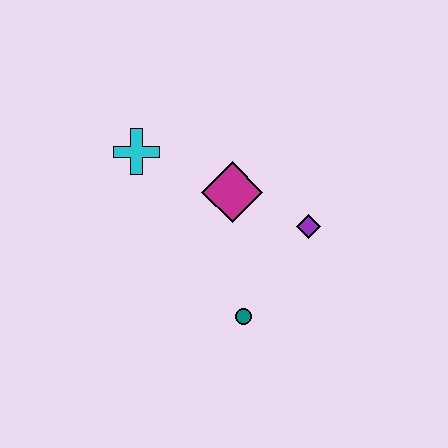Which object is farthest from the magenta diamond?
The teal circle is farthest from the magenta diamond.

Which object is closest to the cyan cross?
The magenta diamond is closest to the cyan cross.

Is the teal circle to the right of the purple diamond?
No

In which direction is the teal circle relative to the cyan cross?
The teal circle is below the cyan cross.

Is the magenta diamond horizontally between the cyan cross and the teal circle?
Yes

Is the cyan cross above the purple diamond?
Yes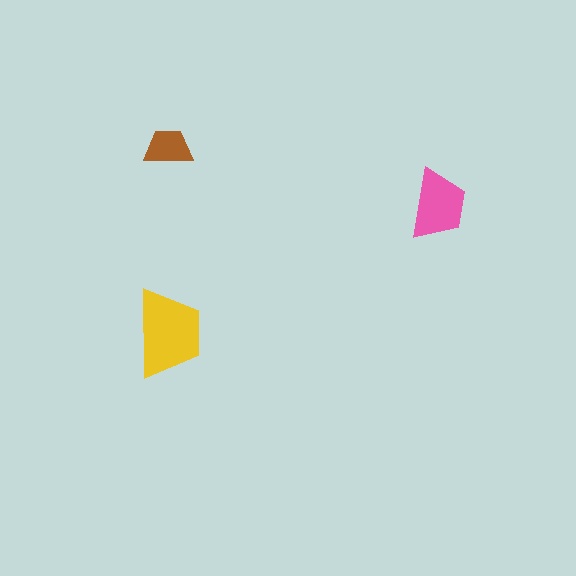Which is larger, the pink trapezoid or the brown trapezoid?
The pink one.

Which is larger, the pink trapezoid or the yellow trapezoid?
The yellow one.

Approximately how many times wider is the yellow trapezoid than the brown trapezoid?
About 2 times wider.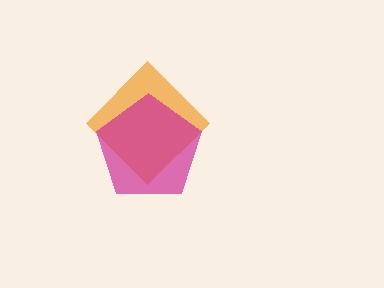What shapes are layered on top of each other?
The layered shapes are: an orange diamond, a magenta pentagon.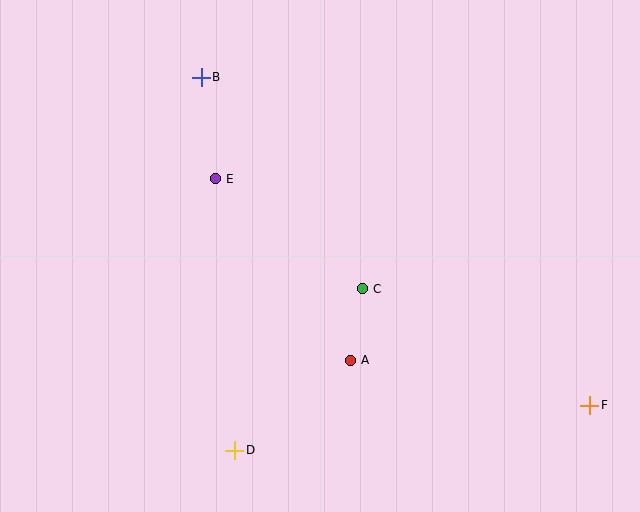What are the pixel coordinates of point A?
Point A is at (350, 360).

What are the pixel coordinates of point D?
Point D is at (235, 450).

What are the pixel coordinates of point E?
Point E is at (215, 179).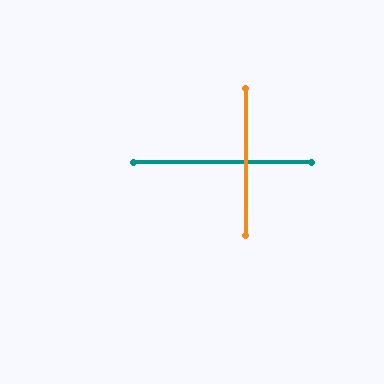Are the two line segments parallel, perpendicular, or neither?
Perpendicular — they meet at approximately 90°.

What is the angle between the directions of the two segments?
Approximately 90 degrees.